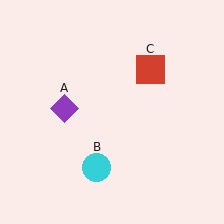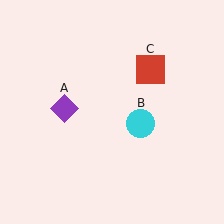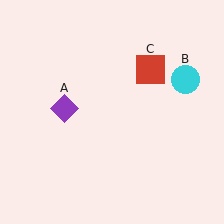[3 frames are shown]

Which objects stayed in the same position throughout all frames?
Purple diamond (object A) and red square (object C) remained stationary.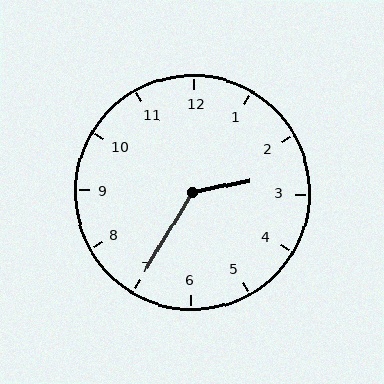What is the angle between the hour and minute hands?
Approximately 132 degrees.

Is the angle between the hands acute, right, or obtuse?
It is obtuse.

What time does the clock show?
2:35.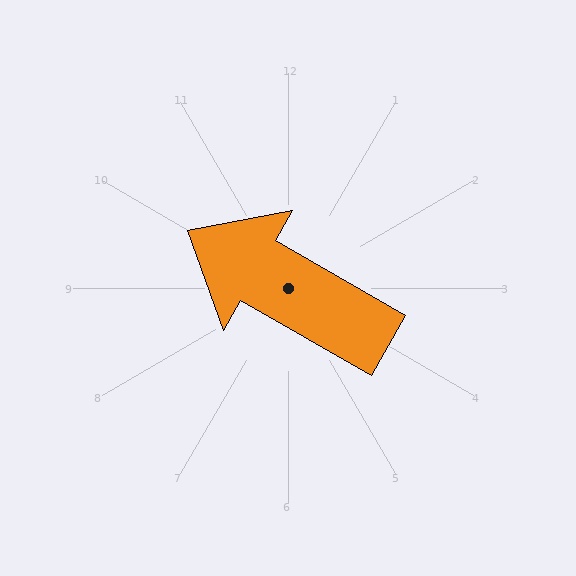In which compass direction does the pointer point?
Northwest.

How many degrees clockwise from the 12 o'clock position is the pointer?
Approximately 300 degrees.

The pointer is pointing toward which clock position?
Roughly 10 o'clock.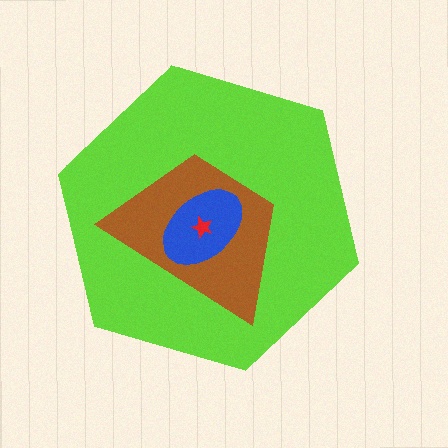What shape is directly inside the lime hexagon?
The brown trapezoid.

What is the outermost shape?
The lime hexagon.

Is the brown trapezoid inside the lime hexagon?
Yes.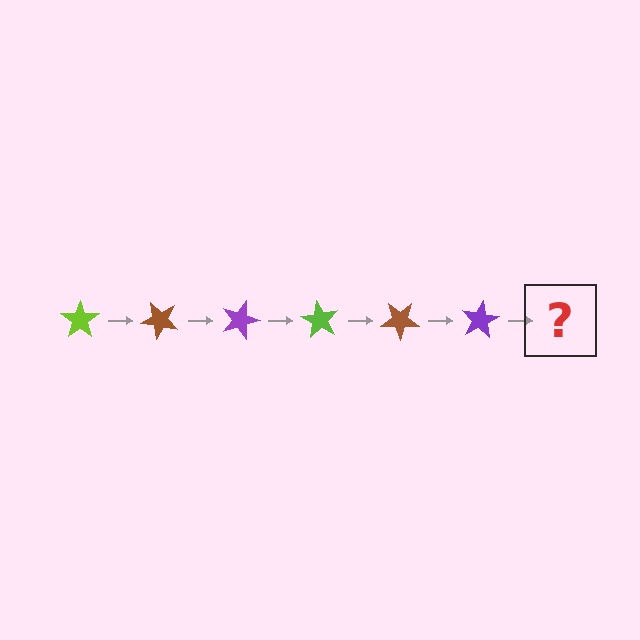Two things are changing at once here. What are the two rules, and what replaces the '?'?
The two rules are that it rotates 45 degrees each step and the color cycles through lime, brown, and purple. The '?' should be a lime star, rotated 270 degrees from the start.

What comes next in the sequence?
The next element should be a lime star, rotated 270 degrees from the start.